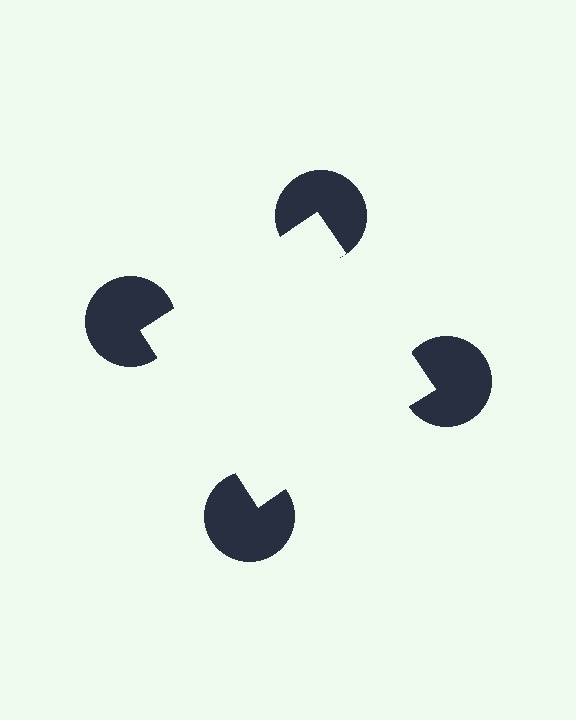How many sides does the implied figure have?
4 sides.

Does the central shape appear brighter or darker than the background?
It typically appears slightly brighter than the background, even though no actual brightness change is drawn.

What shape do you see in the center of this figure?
An illusory square — its edges are inferred from the aligned wedge cuts in the pac-man discs, not physically drawn.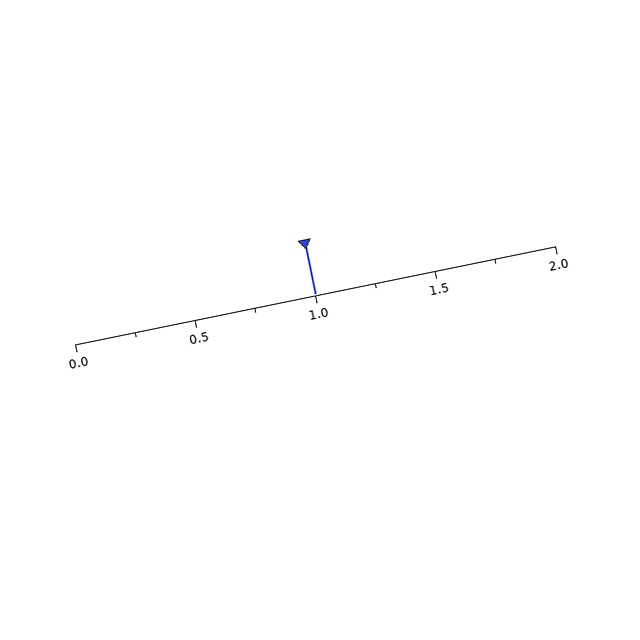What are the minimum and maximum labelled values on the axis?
The axis runs from 0.0 to 2.0.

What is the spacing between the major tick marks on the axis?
The major ticks are spaced 0.5 apart.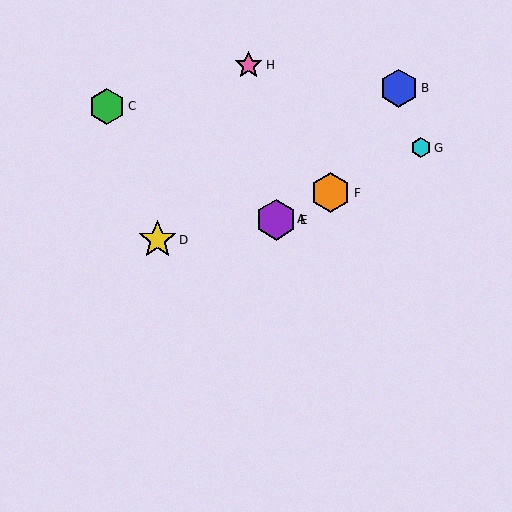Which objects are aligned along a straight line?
Objects A, E, F, G are aligned along a straight line.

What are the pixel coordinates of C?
Object C is at (107, 106).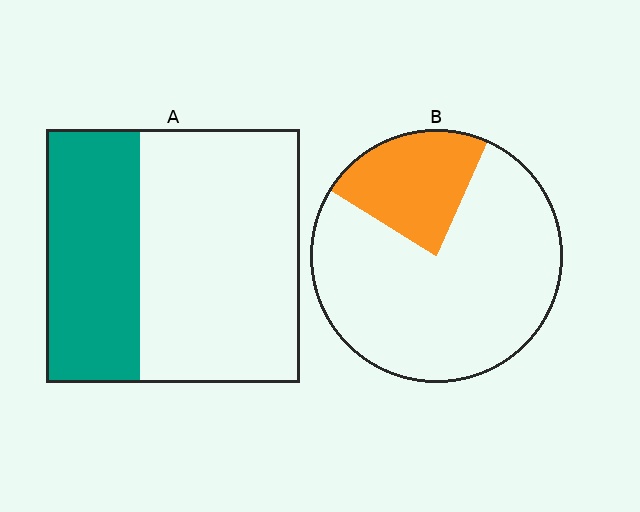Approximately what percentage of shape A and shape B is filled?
A is approximately 35% and B is approximately 25%.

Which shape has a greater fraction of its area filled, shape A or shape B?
Shape A.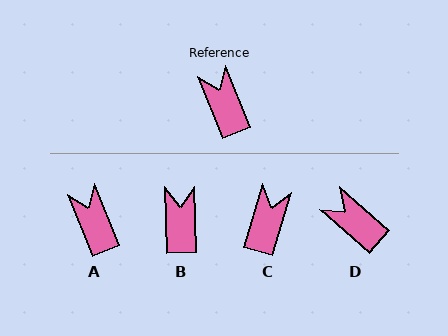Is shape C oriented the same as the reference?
No, it is off by about 38 degrees.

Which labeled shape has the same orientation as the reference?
A.